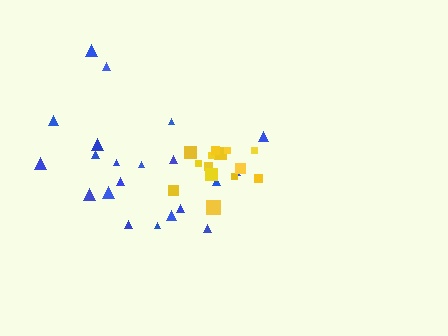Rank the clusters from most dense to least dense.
yellow, blue.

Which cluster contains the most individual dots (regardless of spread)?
Blue (22).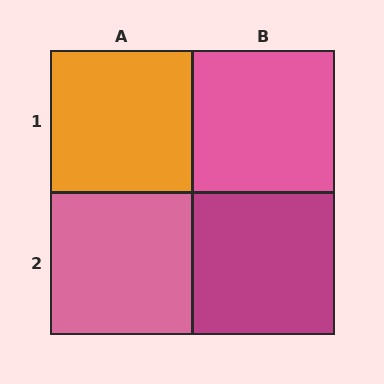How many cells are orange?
1 cell is orange.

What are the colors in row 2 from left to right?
Pink, magenta.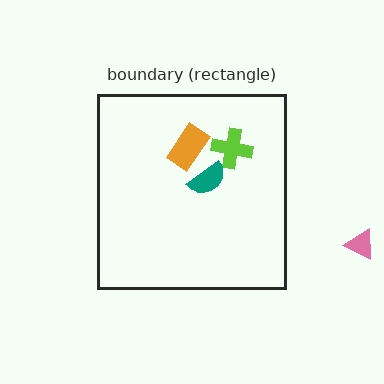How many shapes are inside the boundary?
3 inside, 1 outside.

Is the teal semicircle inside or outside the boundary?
Inside.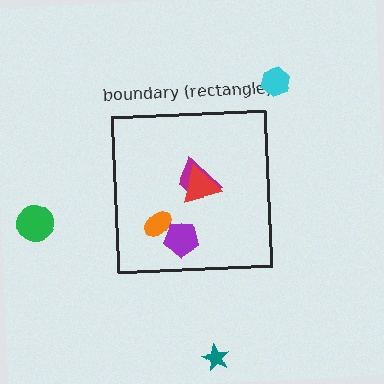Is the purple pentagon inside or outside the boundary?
Inside.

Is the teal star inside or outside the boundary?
Outside.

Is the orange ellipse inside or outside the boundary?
Inside.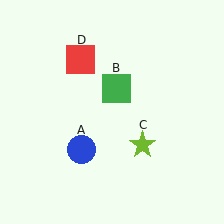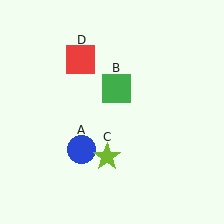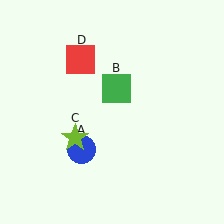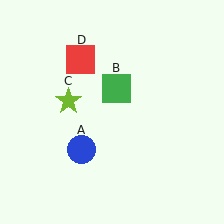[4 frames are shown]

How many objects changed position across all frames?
1 object changed position: lime star (object C).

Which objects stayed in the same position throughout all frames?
Blue circle (object A) and green square (object B) and red square (object D) remained stationary.